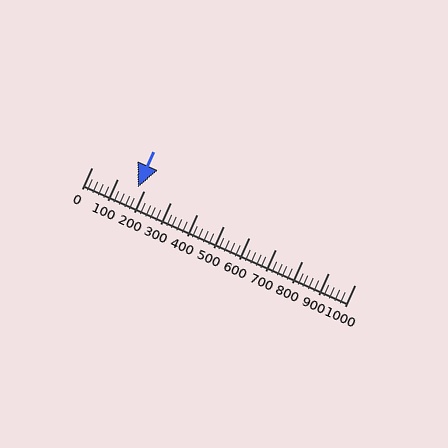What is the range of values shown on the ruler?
The ruler shows values from 0 to 1000.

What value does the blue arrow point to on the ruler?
The blue arrow points to approximately 176.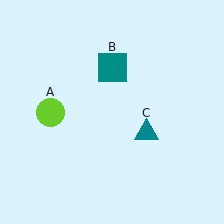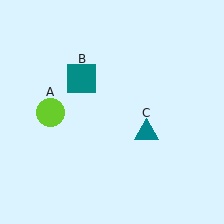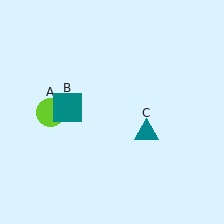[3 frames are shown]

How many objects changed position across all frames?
1 object changed position: teal square (object B).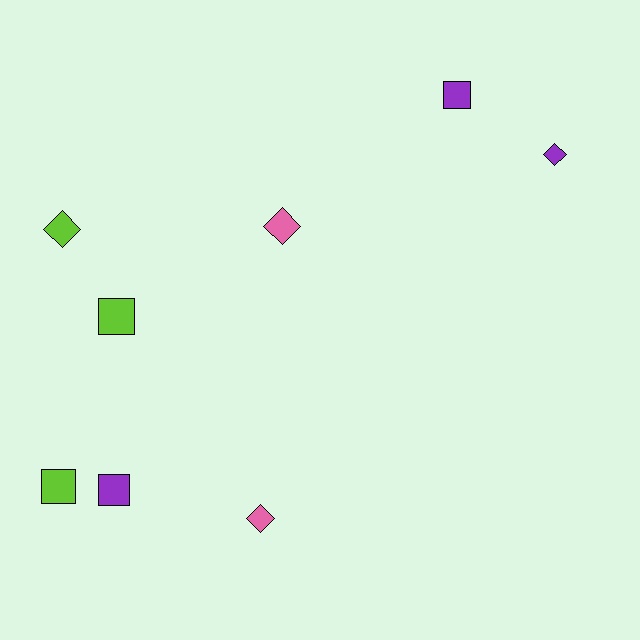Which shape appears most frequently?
Diamond, with 4 objects.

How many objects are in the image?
There are 8 objects.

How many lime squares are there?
There are 2 lime squares.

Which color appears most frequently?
Lime, with 3 objects.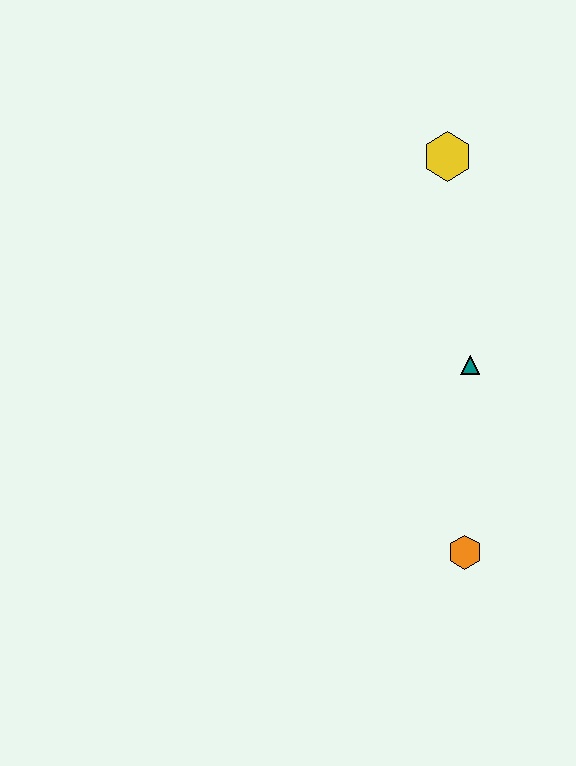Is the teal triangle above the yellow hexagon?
No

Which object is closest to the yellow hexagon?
The teal triangle is closest to the yellow hexagon.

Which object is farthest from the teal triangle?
The yellow hexagon is farthest from the teal triangle.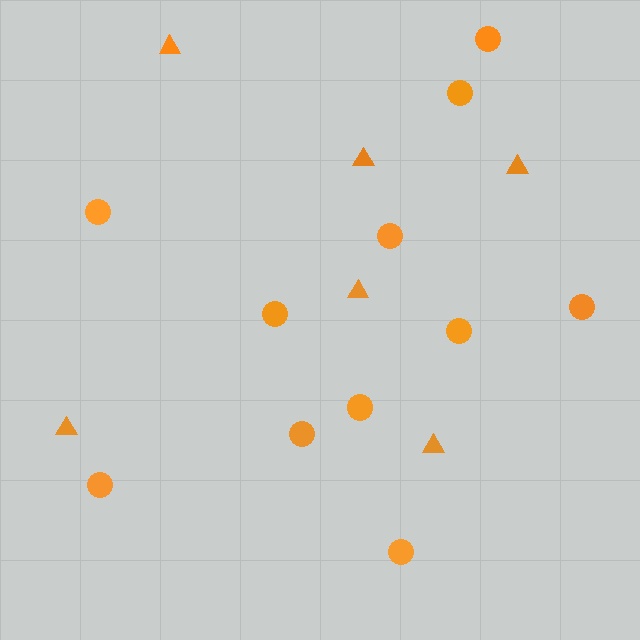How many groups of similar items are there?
There are 2 groups: one group of triangles (6) and one group of circles (11).